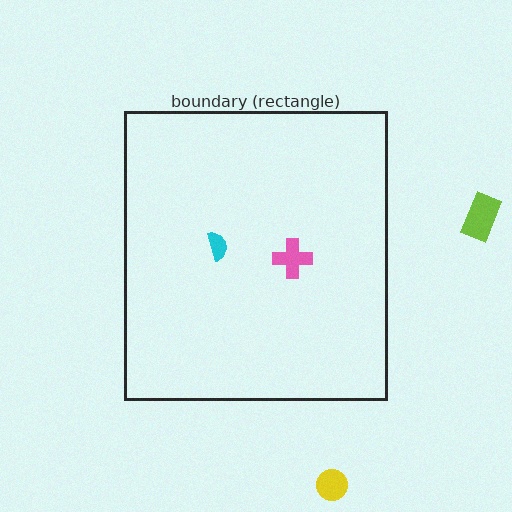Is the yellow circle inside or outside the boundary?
Outside.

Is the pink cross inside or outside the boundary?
Inside.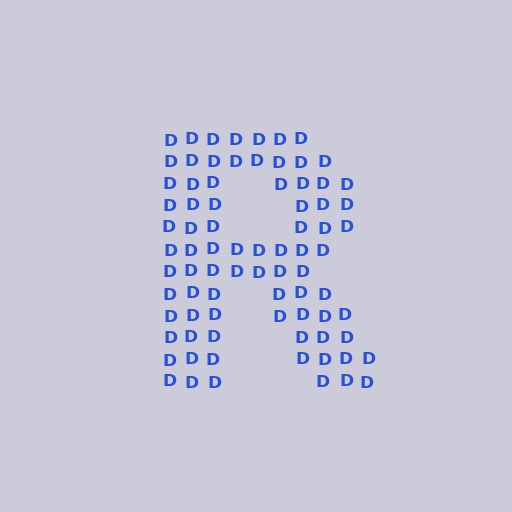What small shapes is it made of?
It is made of small letter D's.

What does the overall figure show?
The overall figure shows the letter R.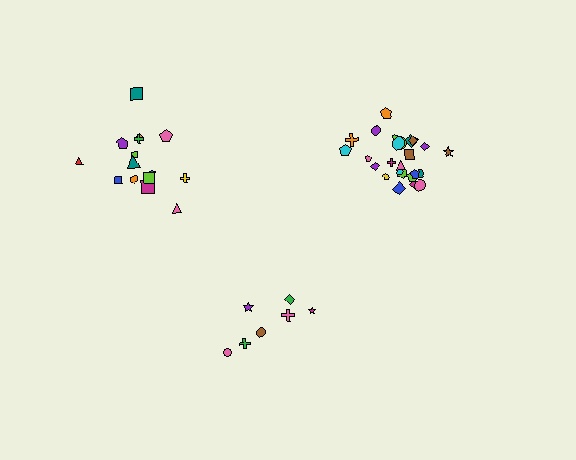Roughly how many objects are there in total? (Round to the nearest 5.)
Roughly 45 objects in total.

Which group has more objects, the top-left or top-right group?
The top-right group.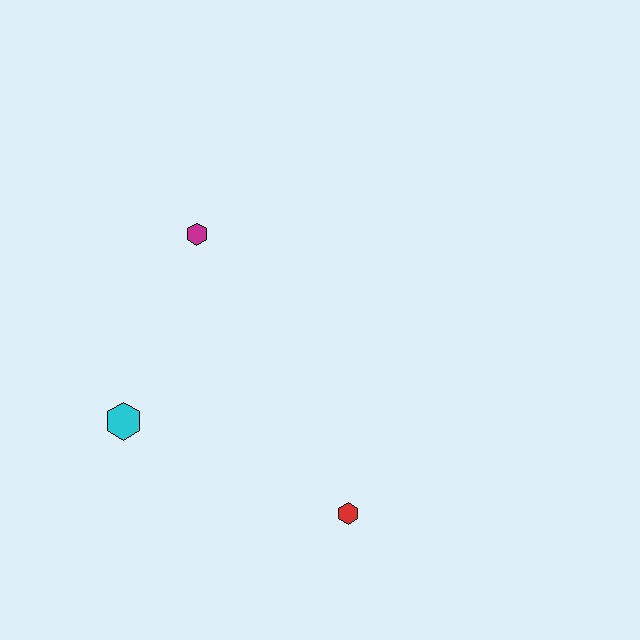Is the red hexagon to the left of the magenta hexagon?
No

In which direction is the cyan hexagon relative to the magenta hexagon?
The cyan hexagon is below the magenta hexagon.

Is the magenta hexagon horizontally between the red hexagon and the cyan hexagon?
Yes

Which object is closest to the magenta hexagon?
The cyan hexagon is closest to the magenta hexagon.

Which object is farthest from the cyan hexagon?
The red hexagon is farthest from the cyan hexagon.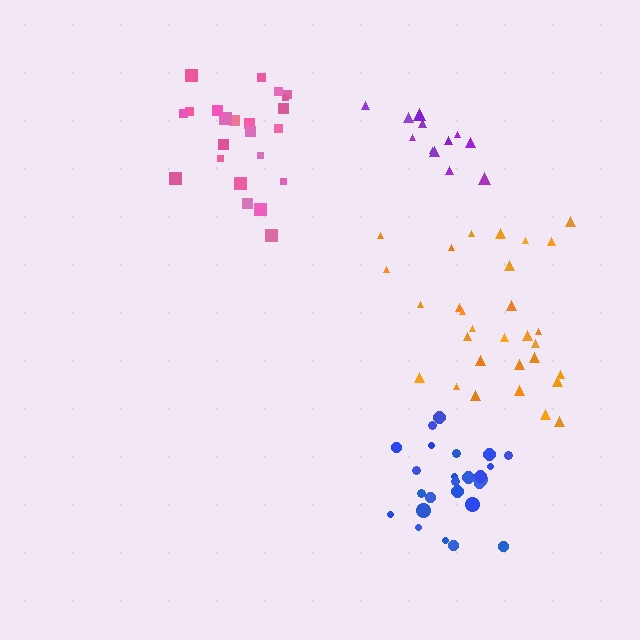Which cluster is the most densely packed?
Blue.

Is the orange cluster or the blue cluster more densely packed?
Blue.